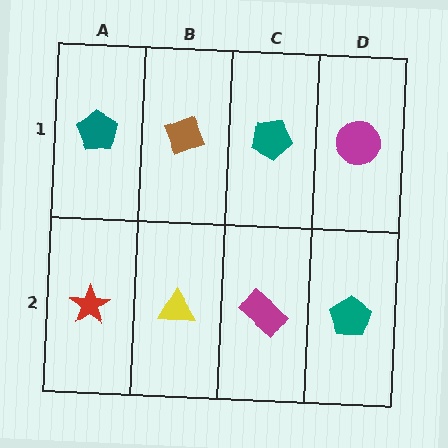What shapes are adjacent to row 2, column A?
A teal pentagon (row 1, column A), a yellow triangle (row 2, column B).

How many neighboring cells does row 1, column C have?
3.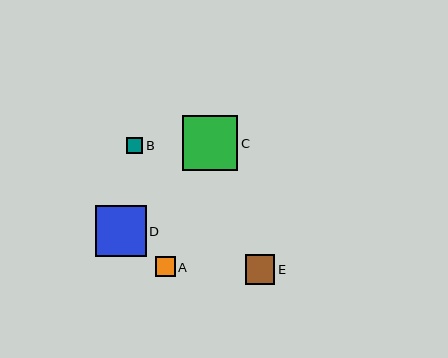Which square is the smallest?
Square B is the smallest with a size of approximately 16 pixels.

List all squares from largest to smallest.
From largest to smallest: C, D, E, A, B.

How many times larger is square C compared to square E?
Square C is approximately 1.9 times the size of square E.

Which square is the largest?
Square C is the largest with a size of approximately 55 pixels.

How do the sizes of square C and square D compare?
Square C and square D are approximately the same size.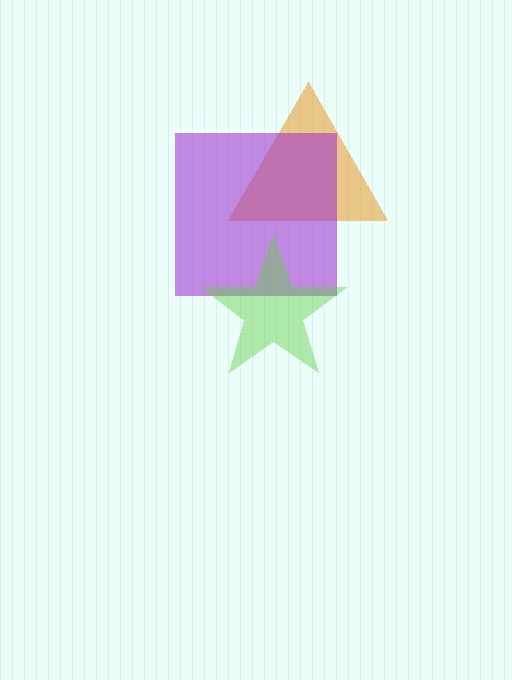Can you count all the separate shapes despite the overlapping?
Yes, there are 3 separate shapes.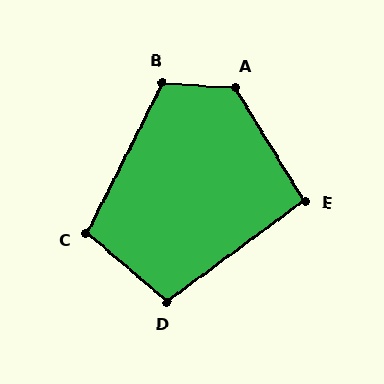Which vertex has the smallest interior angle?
E, at approximately 95 degrees.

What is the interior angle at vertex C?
Approximately 104 degrees (obtuse).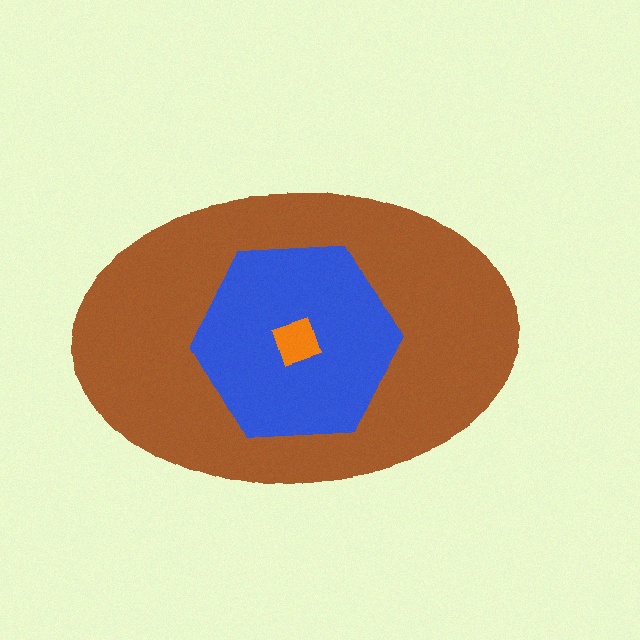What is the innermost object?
The orange diamond.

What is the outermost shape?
The brown ellipse.